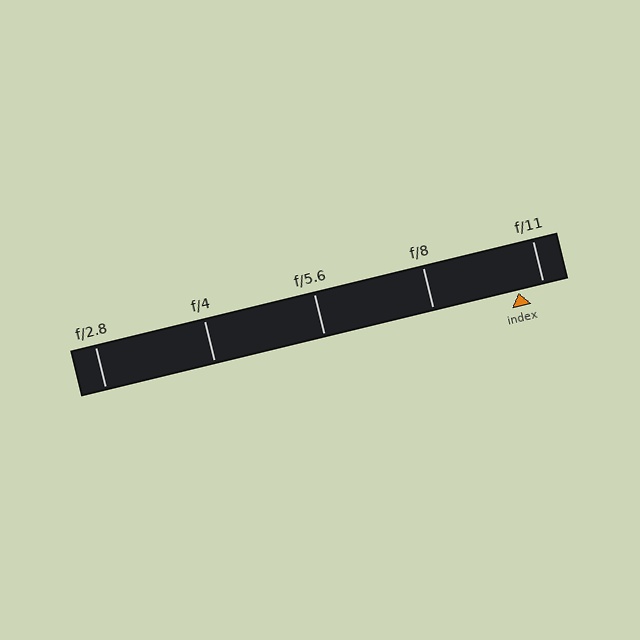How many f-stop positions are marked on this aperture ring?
There are 5 f-stop positions marked.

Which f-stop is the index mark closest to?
The index mark is closest to f/11.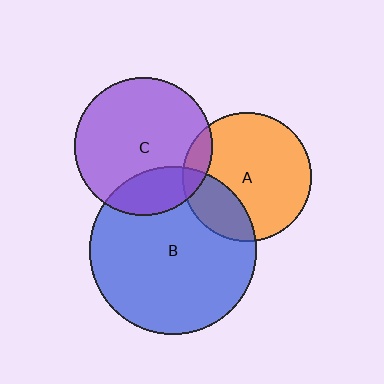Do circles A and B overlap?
Yes.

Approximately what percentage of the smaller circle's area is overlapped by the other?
Approximately 25%.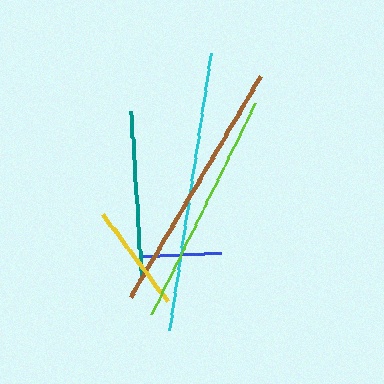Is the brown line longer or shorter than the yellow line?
The brown line is longer than the yellow line.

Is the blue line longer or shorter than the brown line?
The brown line is longer than the blue line.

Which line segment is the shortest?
The blue line is the shortest at approximately 80 pixels.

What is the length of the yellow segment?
The yellow segment is approximately 109 pixels long.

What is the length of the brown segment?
The brown segment is approximately 257 pixels long.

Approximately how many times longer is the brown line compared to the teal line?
The brown line is approximately 1.5 times the length of the teal line.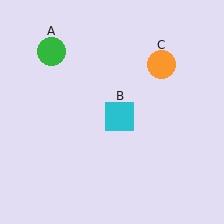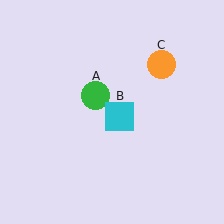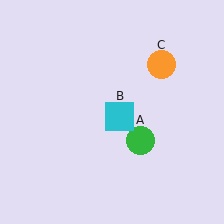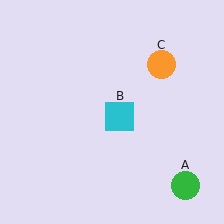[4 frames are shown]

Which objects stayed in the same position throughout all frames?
Cyan square (object B) and orange circle (object C) remained stationary.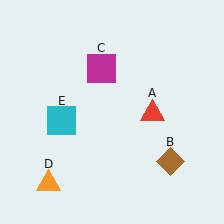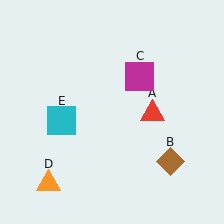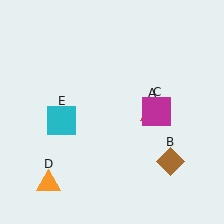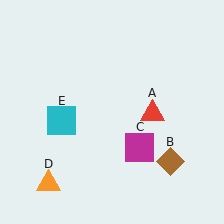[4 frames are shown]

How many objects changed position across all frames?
1 object changed position: magenta square (object C).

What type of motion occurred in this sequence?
The magenta square (object C) rotated clockwise around the center of the scene.